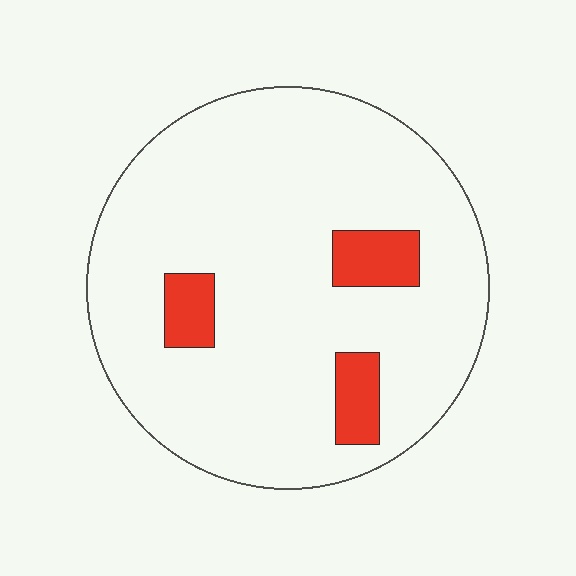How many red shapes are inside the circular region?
3.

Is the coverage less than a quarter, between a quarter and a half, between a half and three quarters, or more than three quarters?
Less than a quarter.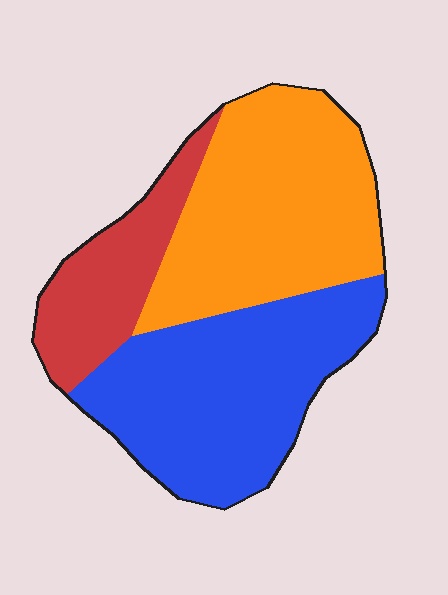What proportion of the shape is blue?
Blue takes up between a third and a half of the shape.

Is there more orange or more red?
Orange.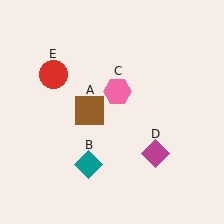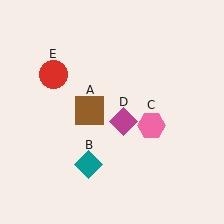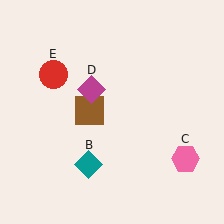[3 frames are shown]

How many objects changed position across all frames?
2 objects changed position: pink hexagon (object C), magenta diamond (object D).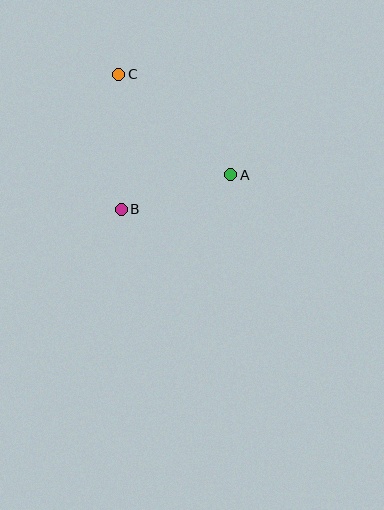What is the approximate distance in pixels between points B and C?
The distance between B and C is approximately 135 pixels.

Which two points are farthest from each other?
Points A and C are farthest from each other.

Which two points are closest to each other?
Points A and B are closest to each other.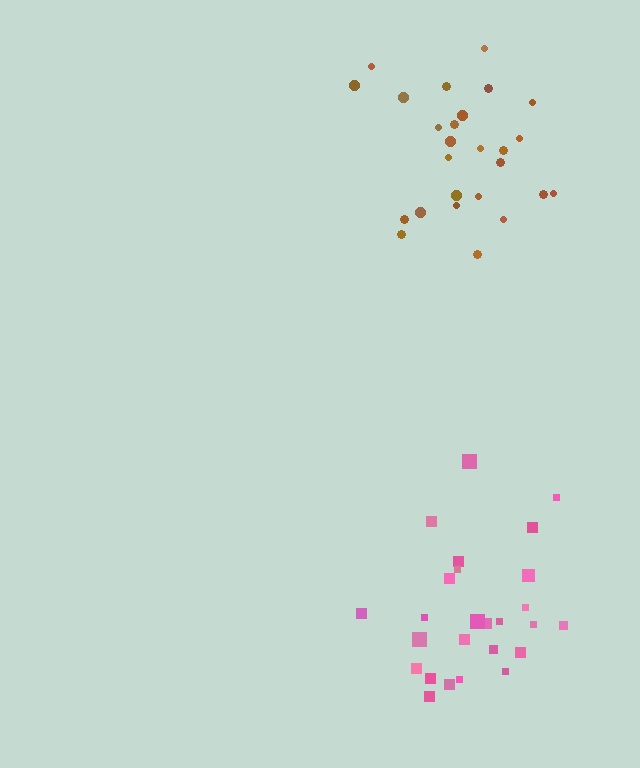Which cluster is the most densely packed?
Brown.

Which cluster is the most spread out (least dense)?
Pink.